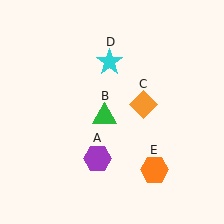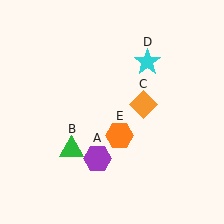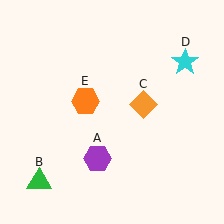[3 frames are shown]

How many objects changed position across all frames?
3 objects changed position: green triangle (object B), cyan star (object D), orange hexagon (object E).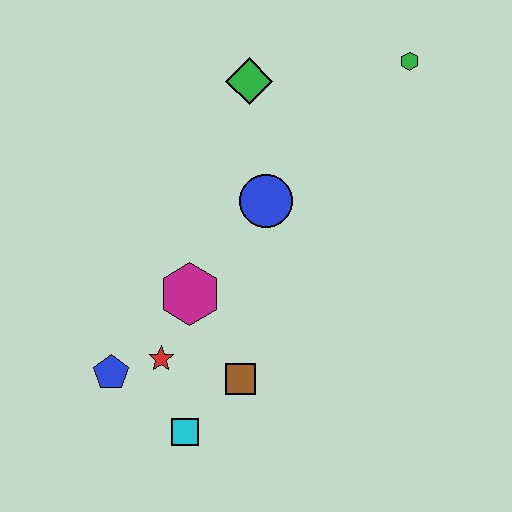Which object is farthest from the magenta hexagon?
The green hexagon is farthest from the magenta hexagon.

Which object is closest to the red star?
The blue pentagon is closest to the red star.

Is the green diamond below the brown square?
No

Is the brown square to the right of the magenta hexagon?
Yes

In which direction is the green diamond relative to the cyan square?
The green diamond is above the cyan square.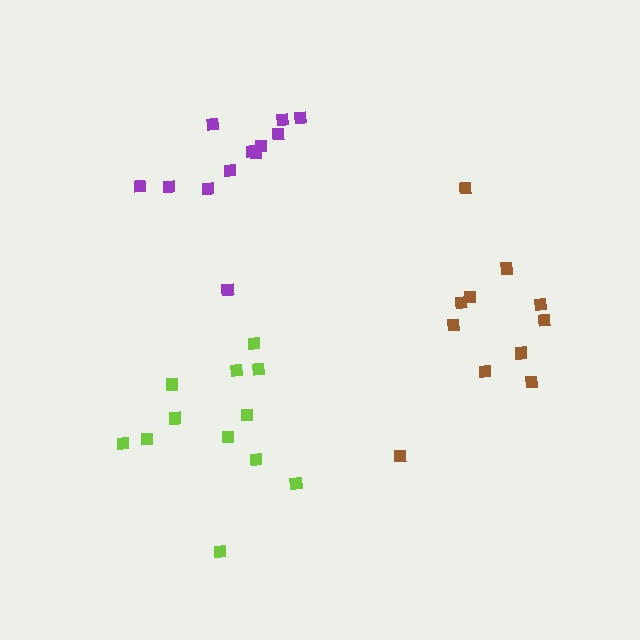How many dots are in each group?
Group 1: 12 dots, Group 2: 12 dots, Group 3: 11 dots (35 total).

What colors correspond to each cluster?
The clusters are colored: lime, purple, brown.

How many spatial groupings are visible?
There are 3 spatial groupings.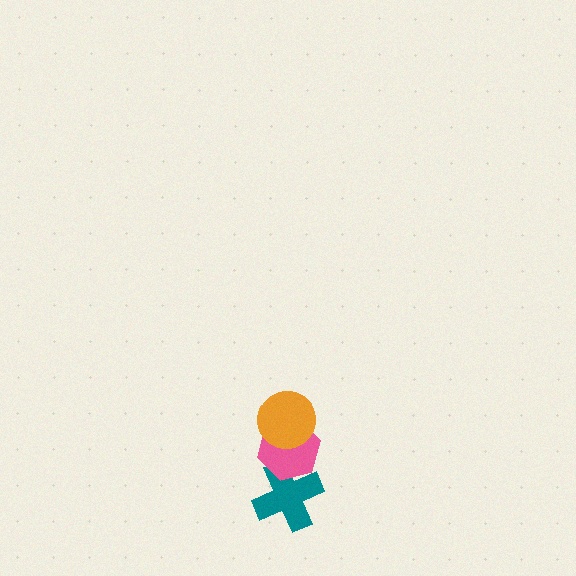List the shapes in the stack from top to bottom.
From top to bottom: the orange circle, the pink hexagon, the teal cross.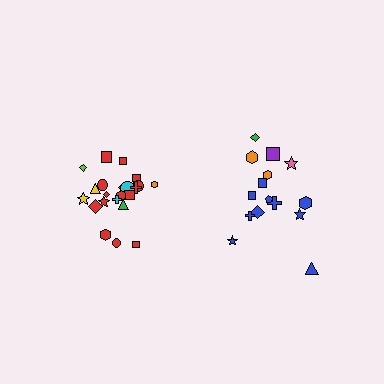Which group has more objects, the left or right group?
The left group.